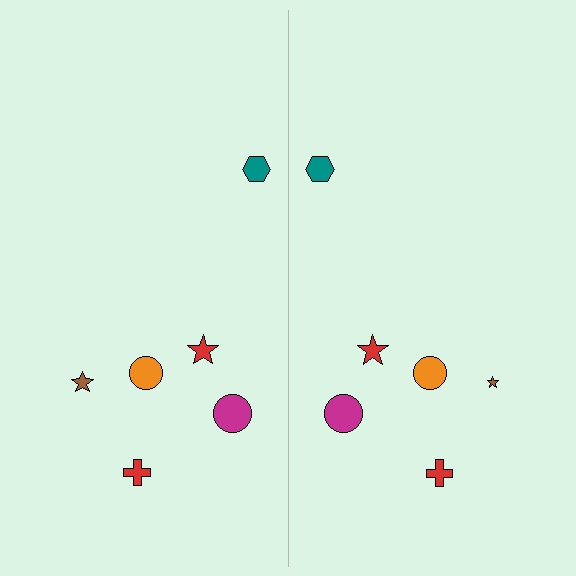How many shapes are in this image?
There are 12 shapes in this image.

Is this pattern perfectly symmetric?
No, the pattern is not perfectly symmetric. The brown star on the right side has a different size than its mirror counterpart.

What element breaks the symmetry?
The brown star on the right side has a different size than its mirror counterpart.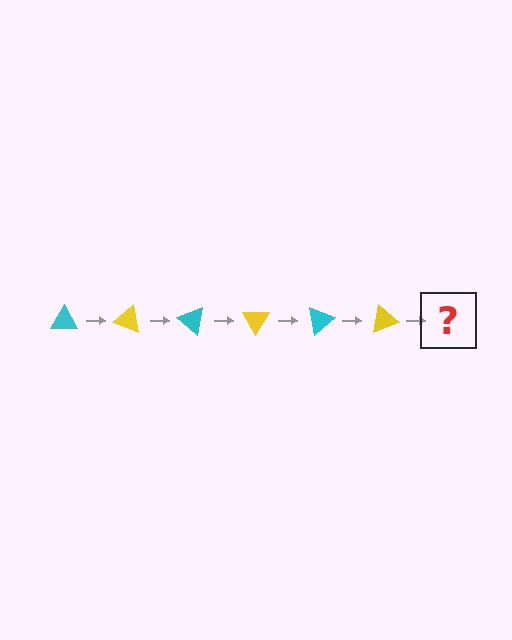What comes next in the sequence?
The next element should be a cyan triangle, rotated 120 degrees from the start.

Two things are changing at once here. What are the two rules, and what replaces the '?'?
The two rules are that it rotates 20 degrees each step and the color cycles through cyan and yellow. The '?' should be a cyan triangle, rotated 120 degrees from the start.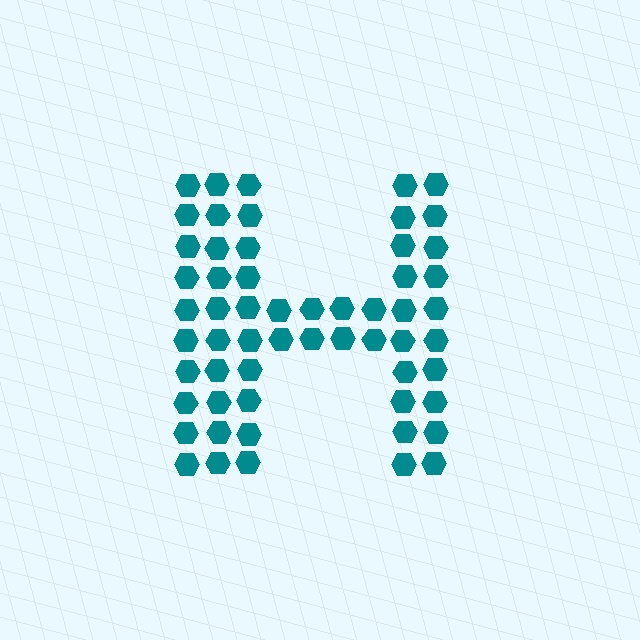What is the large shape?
The large shape is the letter H.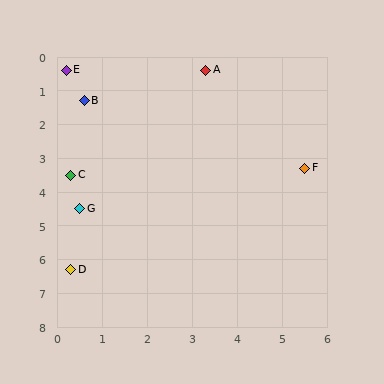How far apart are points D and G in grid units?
Points D and G are about 1.8 grid units apart.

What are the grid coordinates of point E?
Point E is at approximately (0.2, 0.4).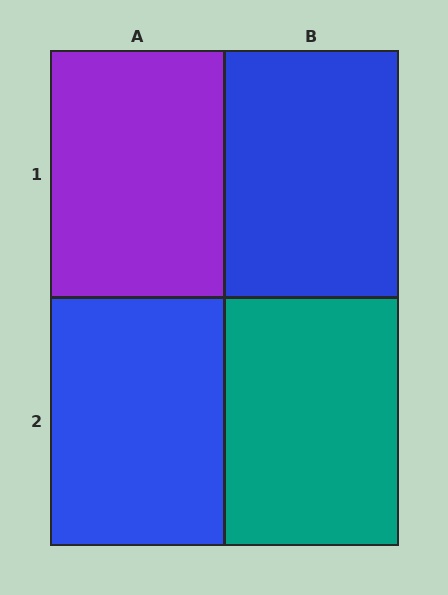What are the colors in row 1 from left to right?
Purple, blue.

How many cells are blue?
2 cells are blue.